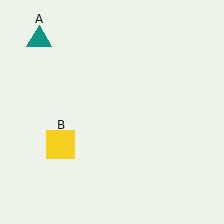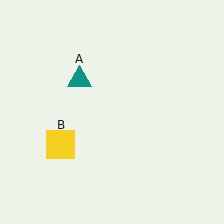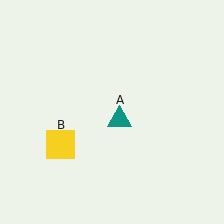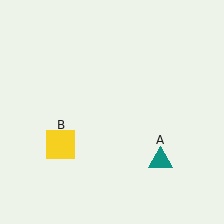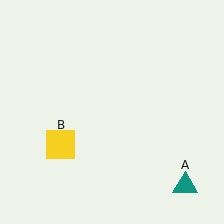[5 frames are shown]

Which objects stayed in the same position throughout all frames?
Yellow square (object B) remained stationary.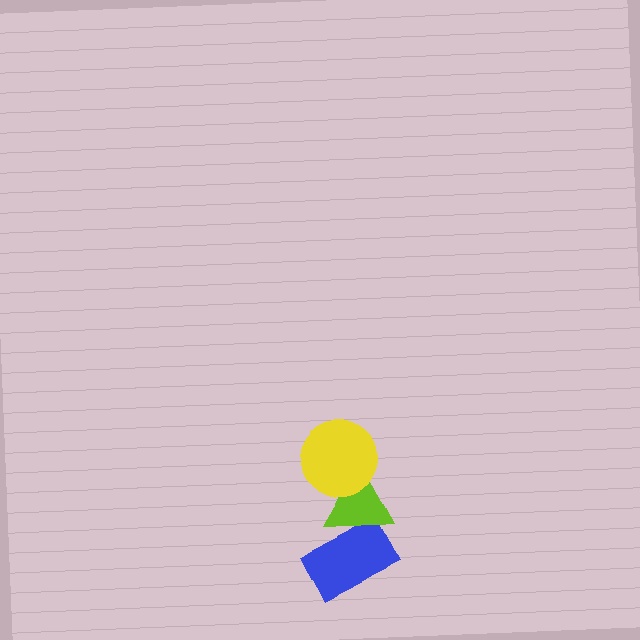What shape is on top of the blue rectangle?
The lime triangle is on top of the blue rectangle.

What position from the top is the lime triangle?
The lime triangle is 2nd from the top.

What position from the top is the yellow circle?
The yellow circle is 1st from the top.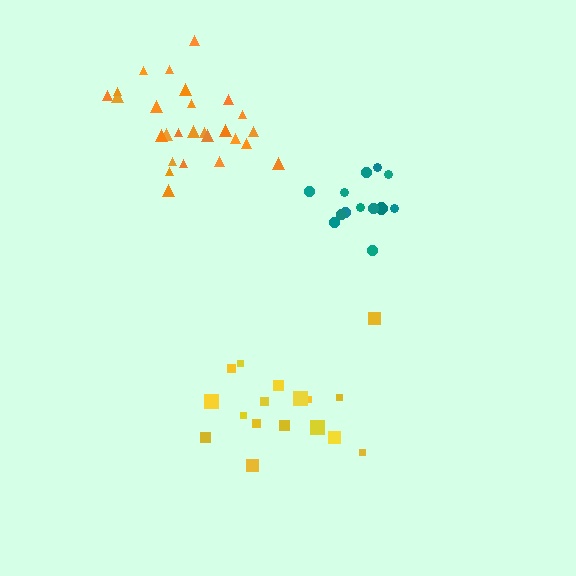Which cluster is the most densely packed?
Teal.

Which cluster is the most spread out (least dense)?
Yellow.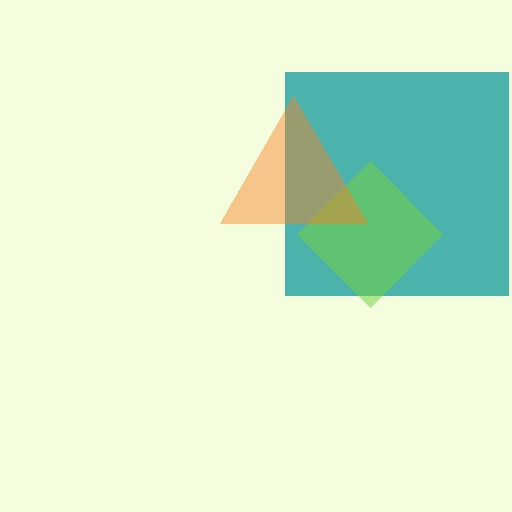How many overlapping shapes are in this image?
There are 3 overlapping shapes in the image.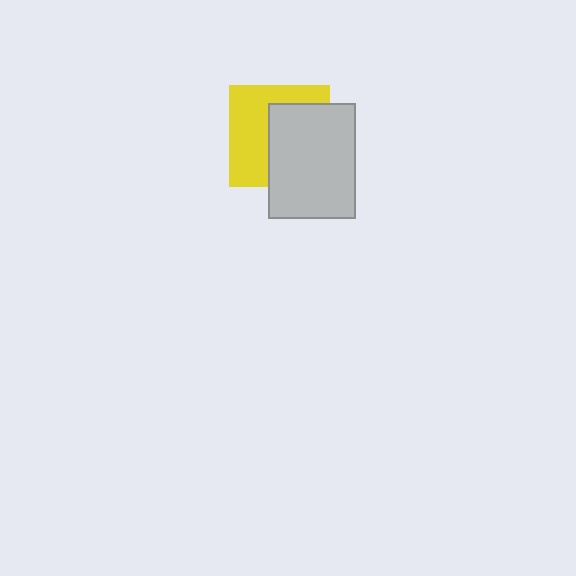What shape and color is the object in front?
The object in front is a light gray rectangle.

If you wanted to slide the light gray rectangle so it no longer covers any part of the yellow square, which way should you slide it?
Slide it right — that is the most direct way to separate the two shapes.